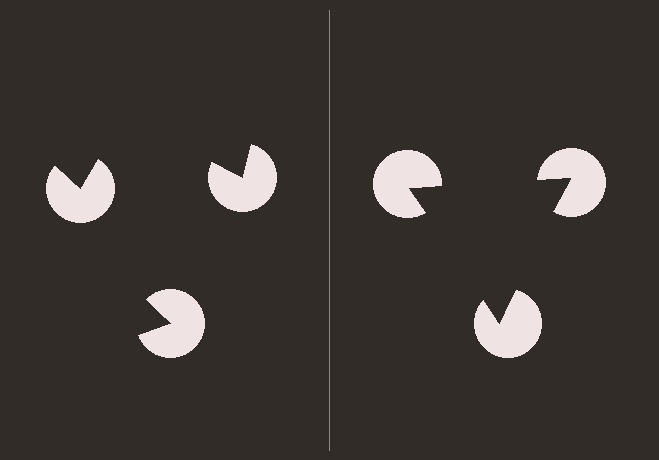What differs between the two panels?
The pac-man discs are positioned identically on both sides; only the wedge orientations differ. On the right they align to a triangle; on the left they are misaligned.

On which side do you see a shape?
An illusory triangle appears on the right side. On the left side the wedge cuts are rotated, so no coherent shape forms.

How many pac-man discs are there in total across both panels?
6 — 3 on each side.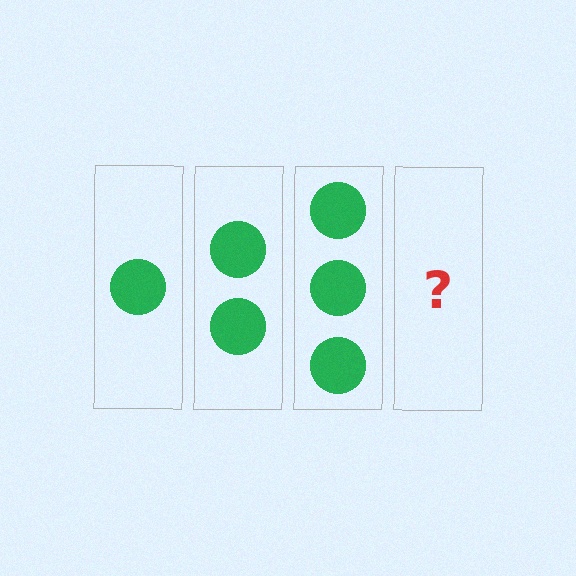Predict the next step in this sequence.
The next step is 4 circles.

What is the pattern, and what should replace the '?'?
The pattern is that each step adds one more circle. The '?' should be 4 circles.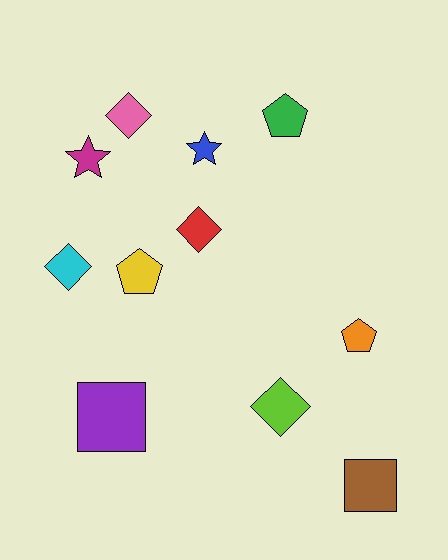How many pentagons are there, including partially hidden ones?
There are 3 pentagons.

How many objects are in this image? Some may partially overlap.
There are 11 objects.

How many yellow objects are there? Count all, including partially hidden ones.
There is 1 yellow object.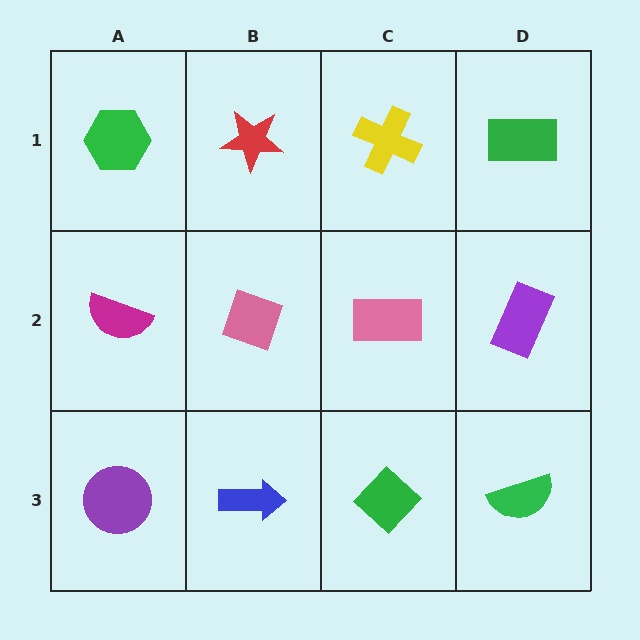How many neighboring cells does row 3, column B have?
3.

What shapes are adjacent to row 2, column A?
A green hexagon (row 1, column A), a purple circle (row 3, column A), a pink diamond (row 2, column B).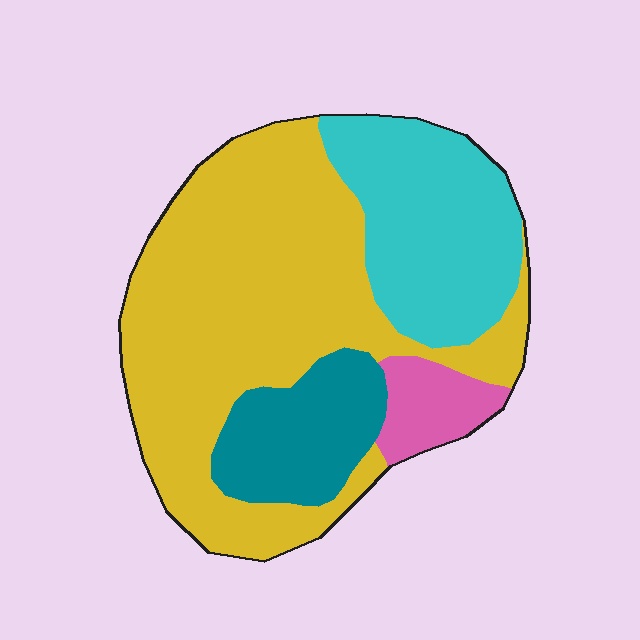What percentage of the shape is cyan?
Cyan takes up about one quarter (1/4) of the shape.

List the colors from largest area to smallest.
From largest to smallest: yellow, cyan, teal, pink.